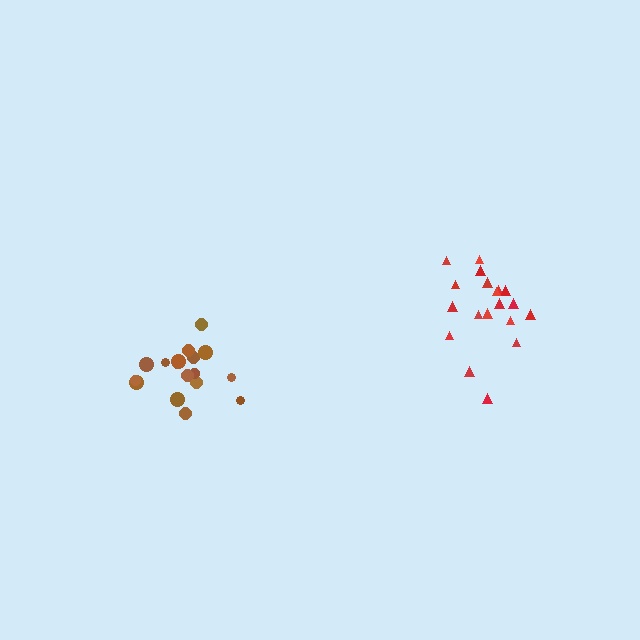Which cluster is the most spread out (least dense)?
Red.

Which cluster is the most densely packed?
Brown.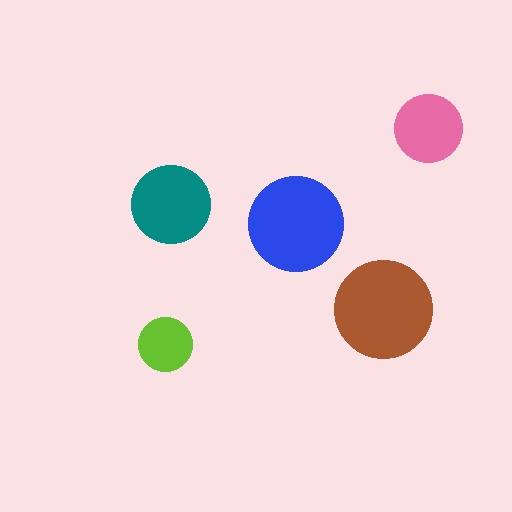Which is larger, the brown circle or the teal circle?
The brown one.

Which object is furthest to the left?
The lime circle is leftmost.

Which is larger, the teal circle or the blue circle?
The blue one.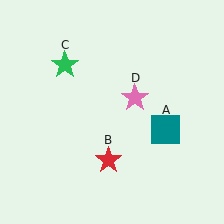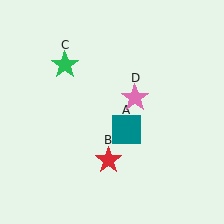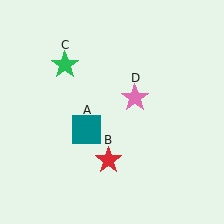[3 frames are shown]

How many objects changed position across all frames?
1 object changed position: teal square (object A).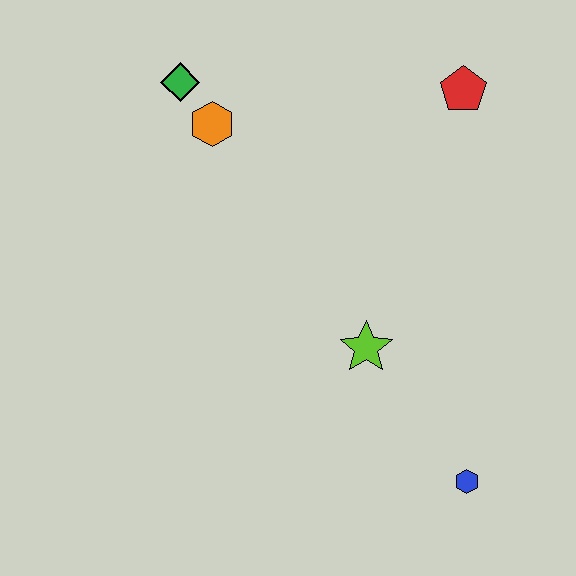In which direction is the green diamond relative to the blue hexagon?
The green diamond is above the blue hexagon.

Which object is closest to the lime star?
The blue hexagon is closest to the lime star.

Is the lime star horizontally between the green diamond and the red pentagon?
Yes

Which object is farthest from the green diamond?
The blue hexagon is farthest from the green diamond.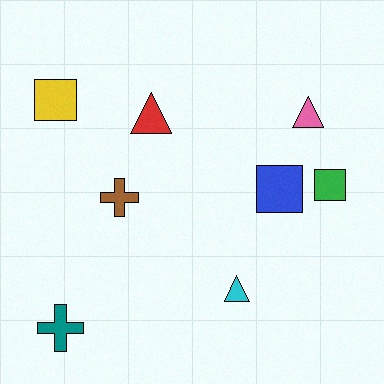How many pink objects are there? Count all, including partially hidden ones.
There is 1 pink object.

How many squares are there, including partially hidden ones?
There are 3 squares.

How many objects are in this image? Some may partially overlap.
There are 8 objects.